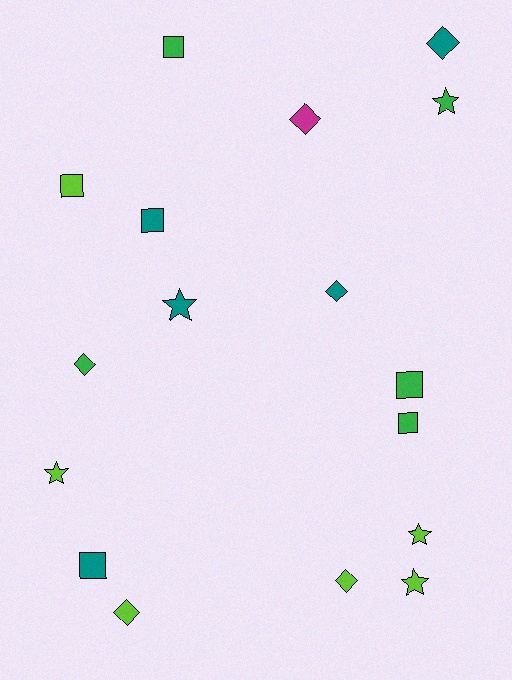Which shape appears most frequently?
Diamond, with 6 objects.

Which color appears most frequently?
Lime, with 6 objects.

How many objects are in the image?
There are 17 objects.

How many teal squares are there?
There are 2 teal squares.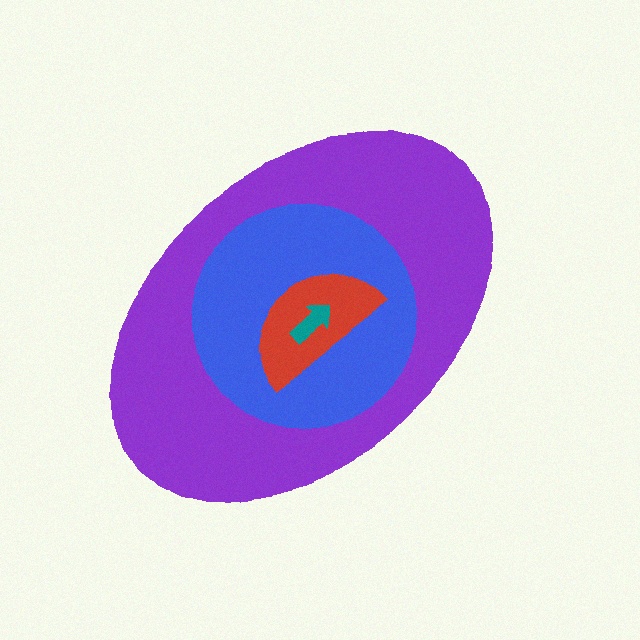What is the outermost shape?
The purple ellipse.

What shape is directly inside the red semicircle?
The teal arrow.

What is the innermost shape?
The teal arrow.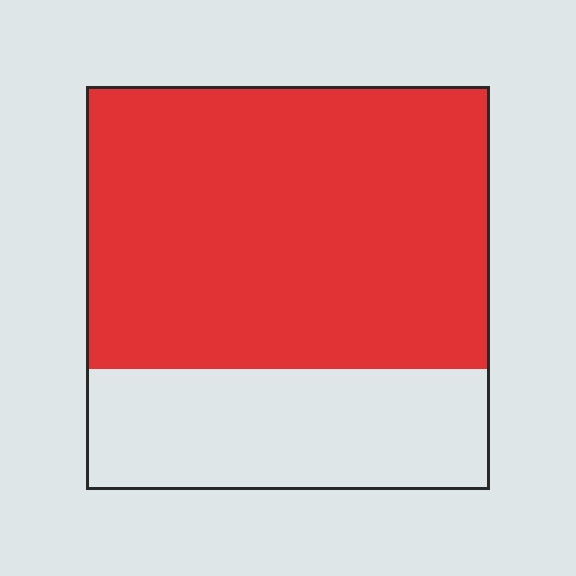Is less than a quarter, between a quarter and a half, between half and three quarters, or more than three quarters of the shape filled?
Between half and three quarters.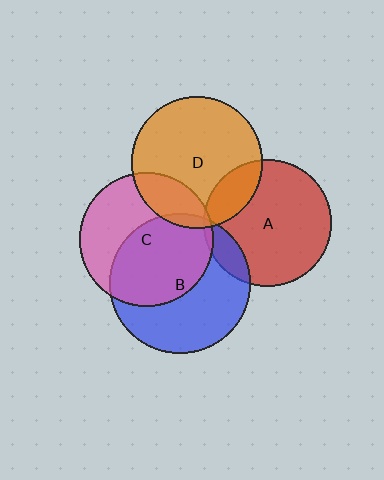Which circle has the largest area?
Circle B (blue).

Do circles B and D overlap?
Yes.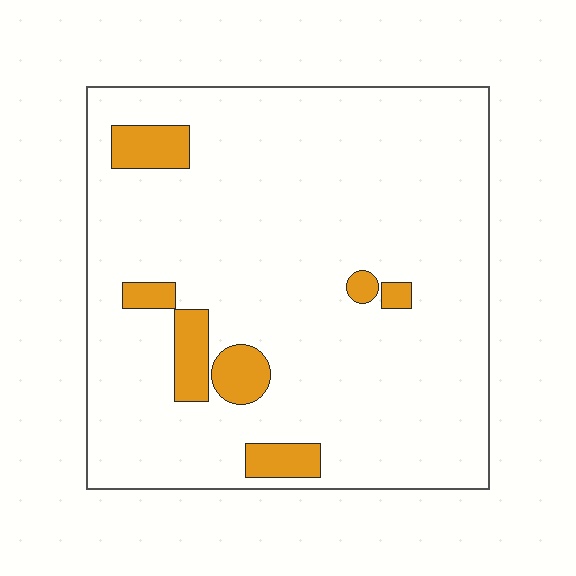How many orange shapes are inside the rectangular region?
7.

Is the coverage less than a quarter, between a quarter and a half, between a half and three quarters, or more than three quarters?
Less than a quarter.